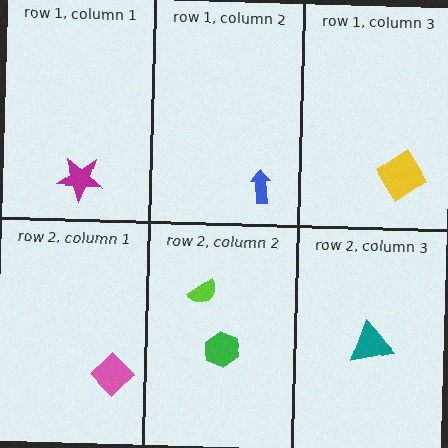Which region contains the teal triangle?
The row 2, column 3 region.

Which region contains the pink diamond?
The row 2, column 1 region.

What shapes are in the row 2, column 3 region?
The teal triangle.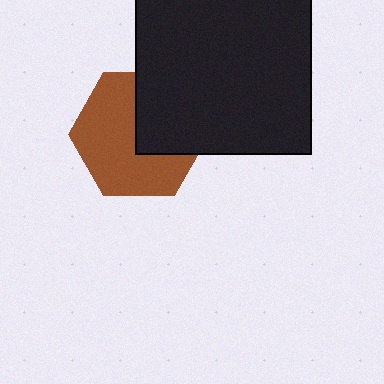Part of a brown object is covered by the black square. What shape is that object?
It is a hexagon.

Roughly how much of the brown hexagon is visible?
About half of it is visible (roughly 62%).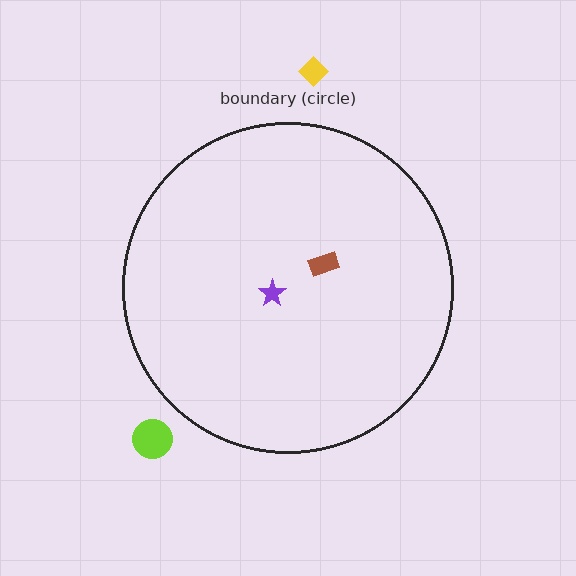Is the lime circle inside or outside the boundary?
Outside.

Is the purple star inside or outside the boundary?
Inside.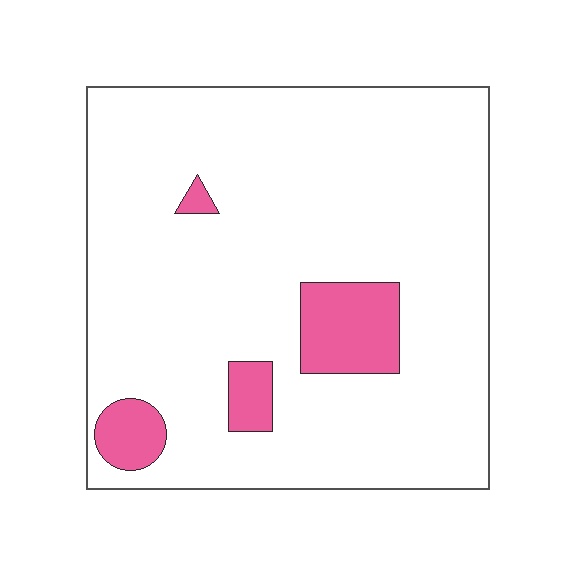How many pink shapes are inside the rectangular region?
4.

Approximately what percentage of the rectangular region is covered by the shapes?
Approximately 10%.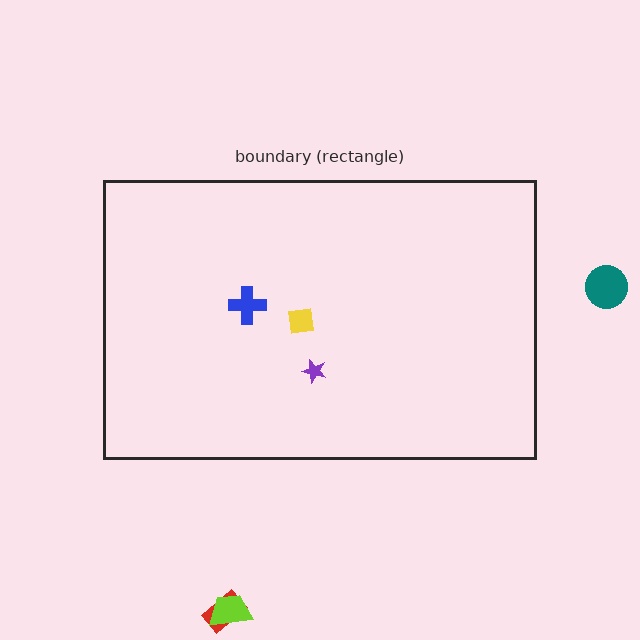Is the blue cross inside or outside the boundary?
Inside.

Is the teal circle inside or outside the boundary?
Outside.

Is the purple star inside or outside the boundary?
Inside.